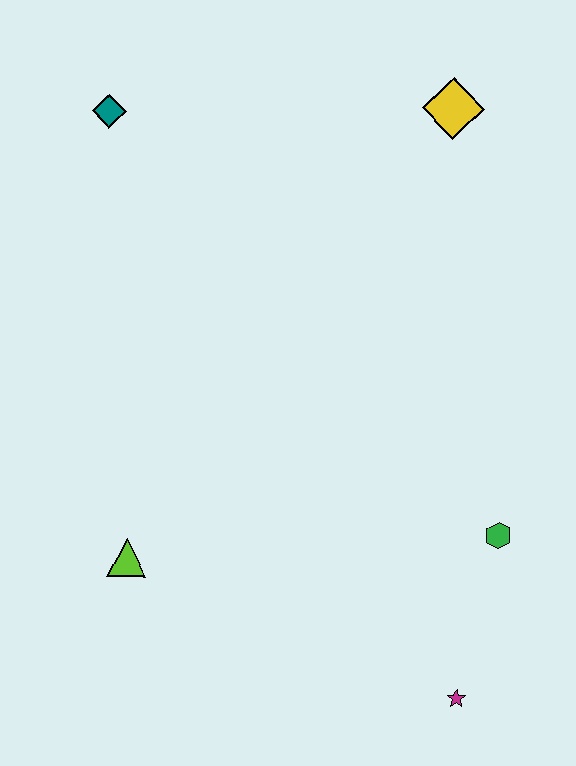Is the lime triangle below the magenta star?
No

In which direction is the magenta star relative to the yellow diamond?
The magenta star is below the yellow diamond.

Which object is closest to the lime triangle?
The magenta star is closest to the lime triangle.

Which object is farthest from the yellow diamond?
The magenta star is farthest from the yellow diamond.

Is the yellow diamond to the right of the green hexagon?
No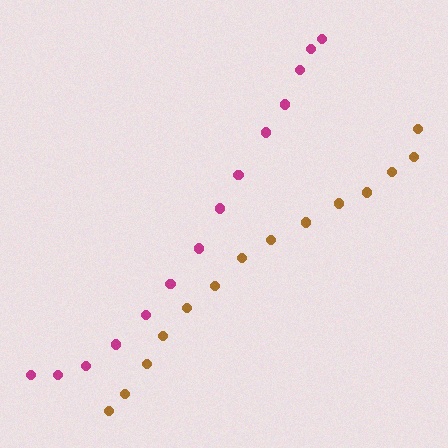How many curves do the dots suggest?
There are 2 distinct paths.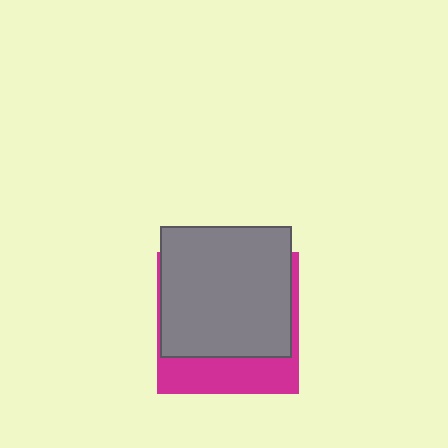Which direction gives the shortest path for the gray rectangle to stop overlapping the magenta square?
Moving up gives the shortest separation.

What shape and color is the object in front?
The object in front is a gray rectangle.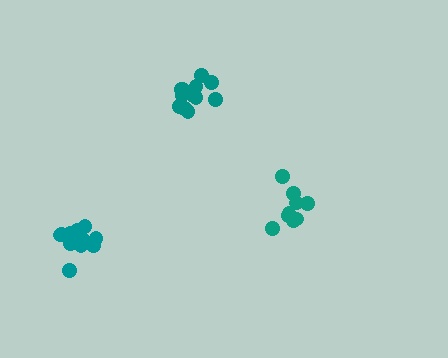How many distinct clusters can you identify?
There are 3 distinct clusters.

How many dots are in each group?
Group 1: 9 dots, Group 2: 11 dots, Group 3: 13 dots (33 total).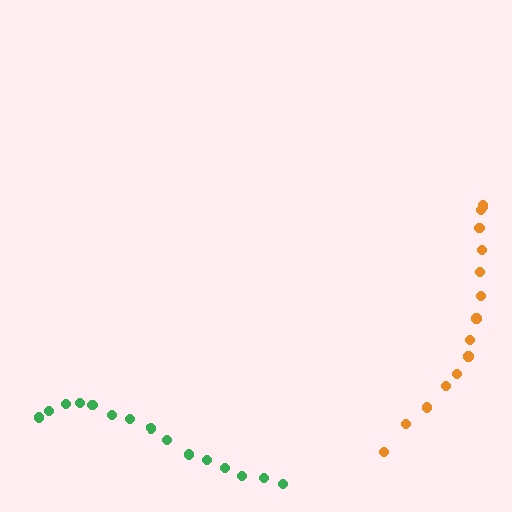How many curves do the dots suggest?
There are 2 distinct paths.